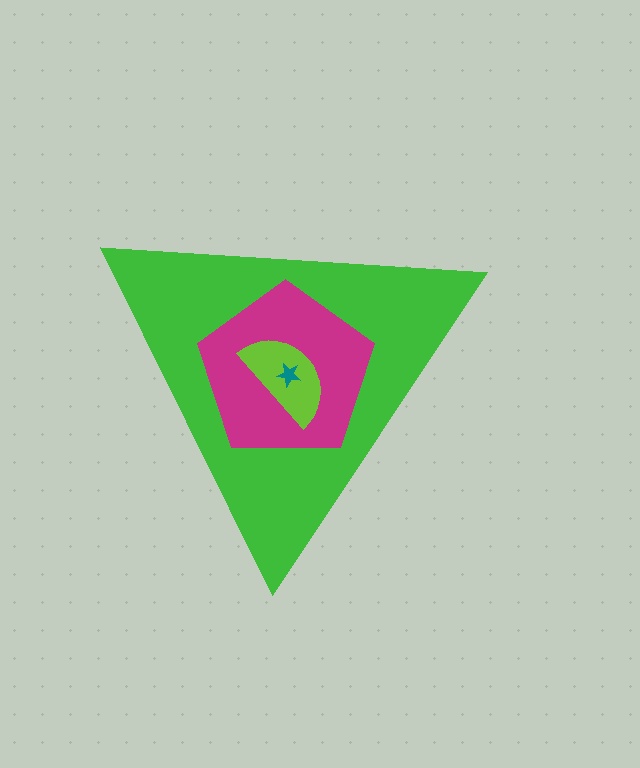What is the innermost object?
The teal star.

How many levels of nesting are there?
4.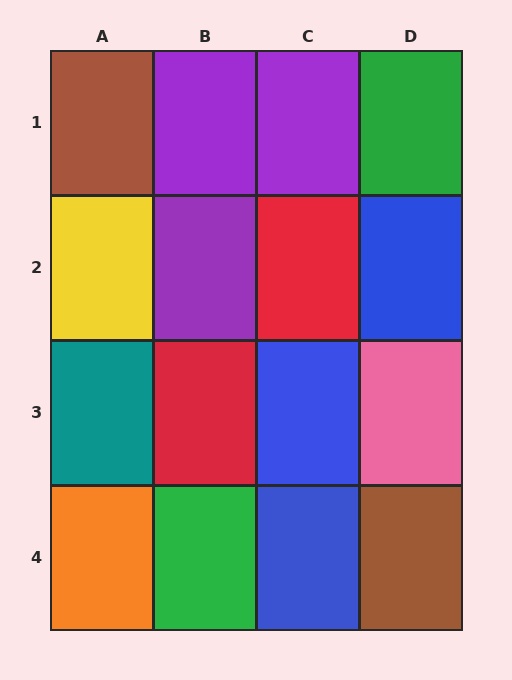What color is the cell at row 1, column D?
Green.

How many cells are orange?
1 cell is orange.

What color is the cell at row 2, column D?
Blue.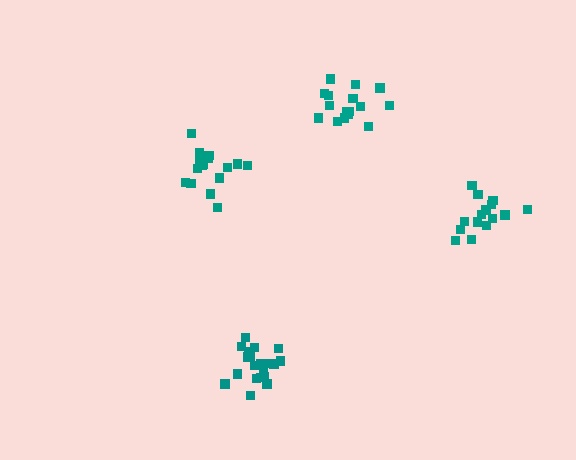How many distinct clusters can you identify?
There are 4 distinct clusters.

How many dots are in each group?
Group 1: 20 dots, Group 2: 16 dots, Group 3: 16 dots, Group 4: 16 dots (68 total).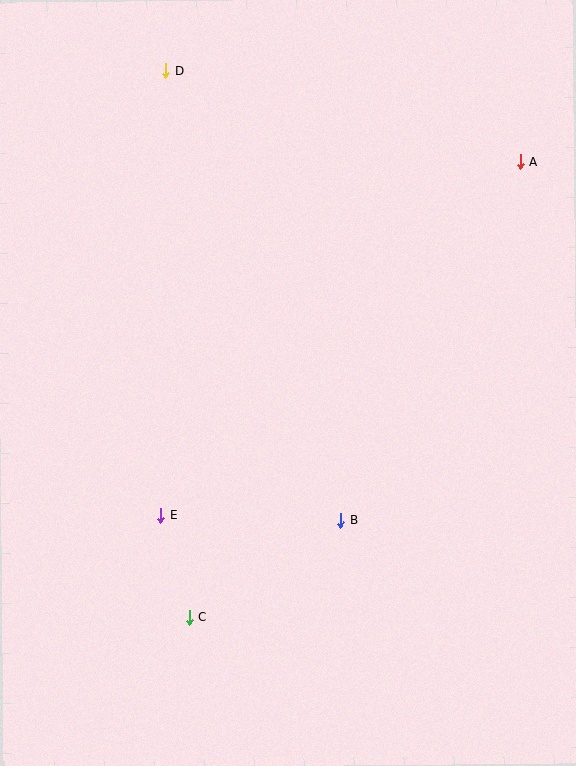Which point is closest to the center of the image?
Point B at (341, 520) is closest to the center.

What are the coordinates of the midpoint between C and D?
The midpoint between C and D is at (178, 344).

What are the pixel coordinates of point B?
Point B is at (341, 520).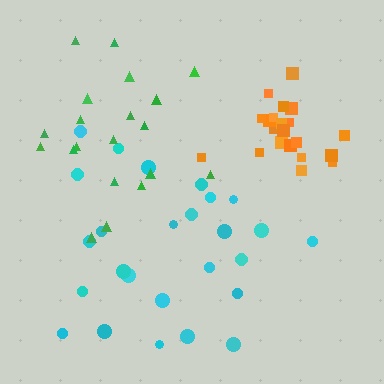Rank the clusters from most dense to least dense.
orange, cyan, green.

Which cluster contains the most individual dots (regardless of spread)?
Cyan (26).